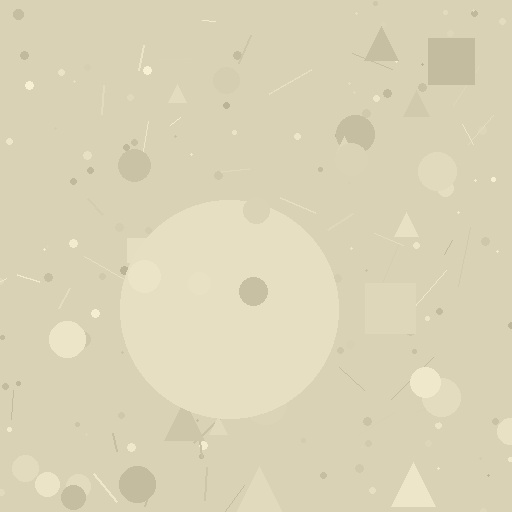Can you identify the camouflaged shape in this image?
The camouflaged shape is a circle.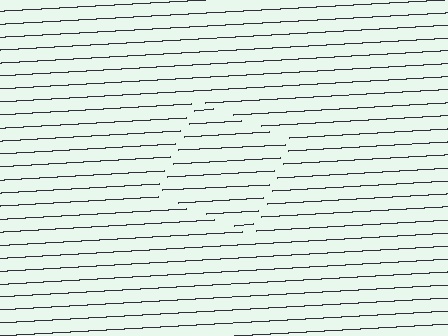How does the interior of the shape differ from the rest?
The interior of the shape contains the same grating, shifted by half a period — the contour is defined by the phase discontinuity where line-ends from the inner and outer gratings abut.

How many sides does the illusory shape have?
4 sides — the line-ends trace a square.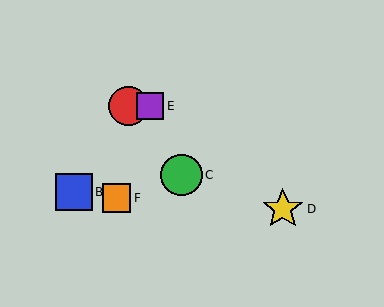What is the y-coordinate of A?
Object A is at y≈106.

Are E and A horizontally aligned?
Yes, both are at y≈106.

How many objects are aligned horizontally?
2 objects (A, E) are aligned horizontally.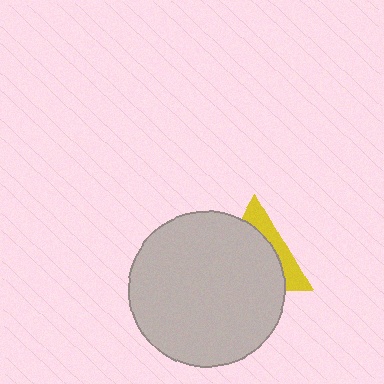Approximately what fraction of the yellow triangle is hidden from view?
Roughly 70% of the yellow triangle is hidden behind the light gray circle.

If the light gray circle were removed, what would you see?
You would see the complete yellow triangle.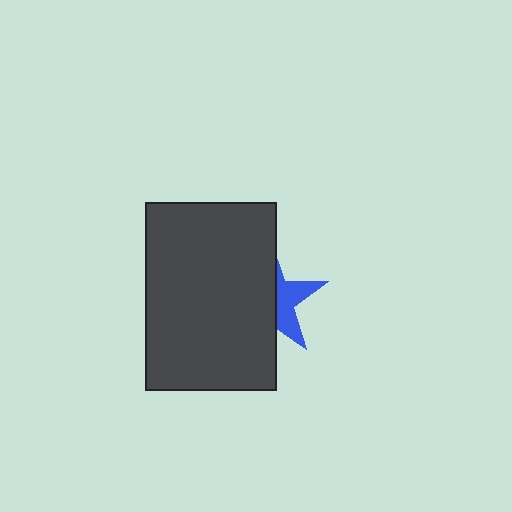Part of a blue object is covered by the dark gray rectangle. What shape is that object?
It is a star.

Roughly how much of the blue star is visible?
A small part of it is visible (roughly 37%).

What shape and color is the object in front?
The object in front is a dark gray rectangle.